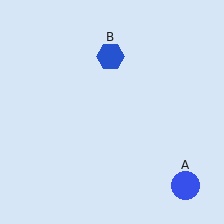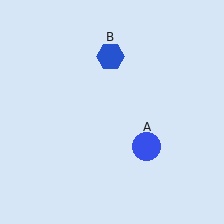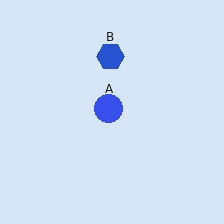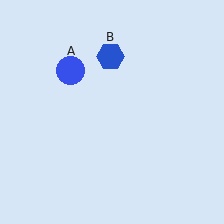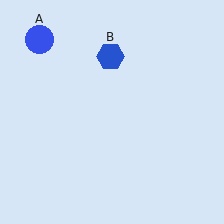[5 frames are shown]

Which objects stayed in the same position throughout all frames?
Blue hexagon (object B) remained stationary.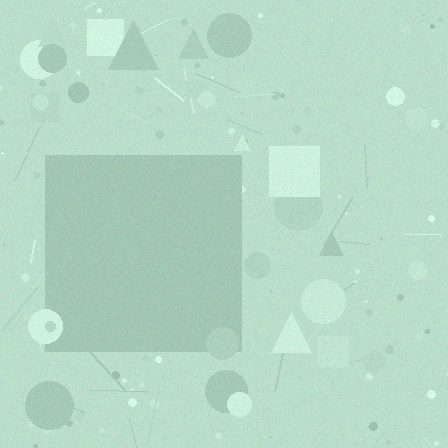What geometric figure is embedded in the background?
A square is embedded in the background.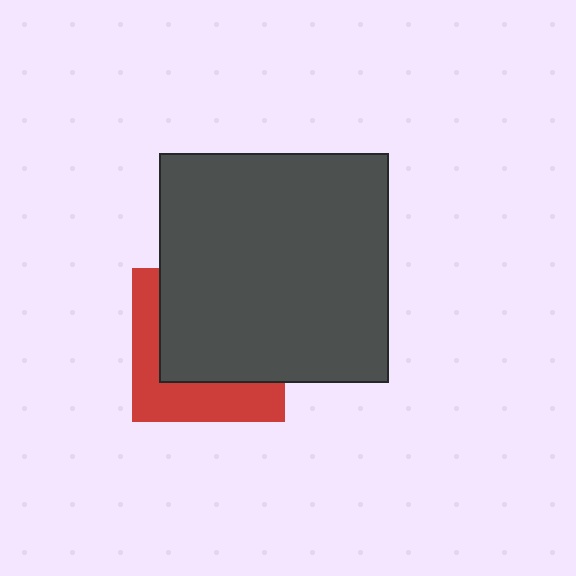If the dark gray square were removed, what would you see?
You would see the complete red square.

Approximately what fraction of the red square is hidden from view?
Roughly 62% of the red square is hidden behind the dark gray square.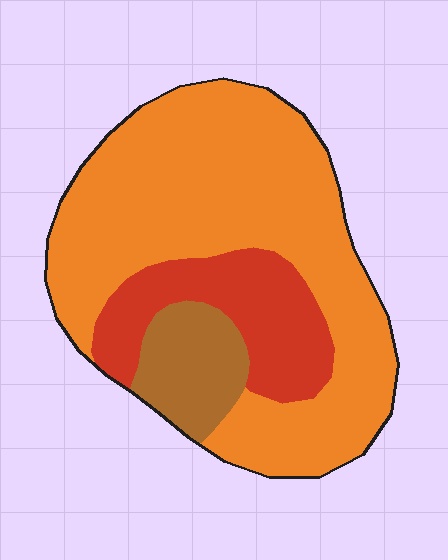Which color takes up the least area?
Brown, at roughly 10%.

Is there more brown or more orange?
Orange.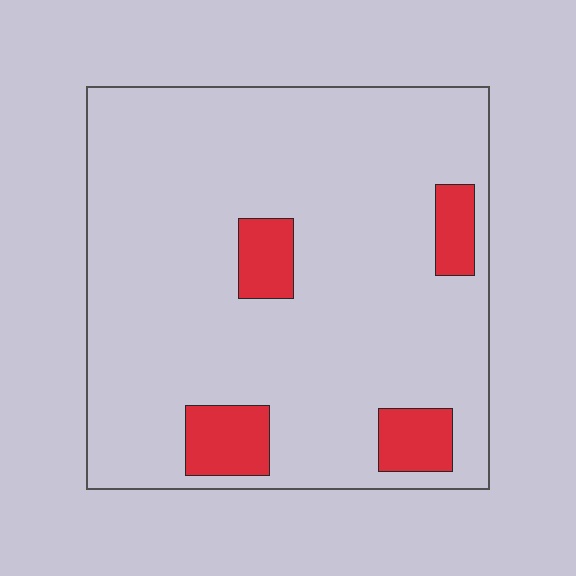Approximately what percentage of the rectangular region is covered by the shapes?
Approximately 10%.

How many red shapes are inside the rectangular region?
4.